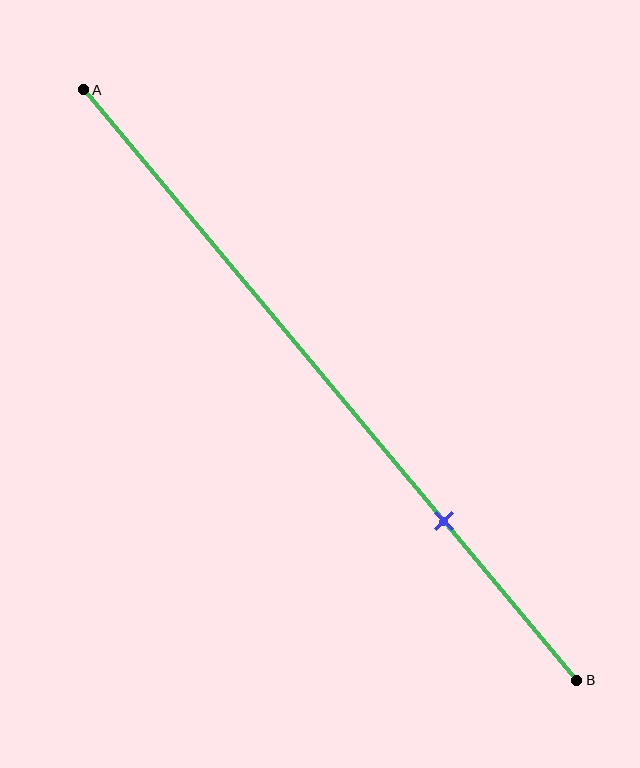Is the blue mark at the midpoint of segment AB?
No, the mark is at about 75% from A, not at the 50% midpoint.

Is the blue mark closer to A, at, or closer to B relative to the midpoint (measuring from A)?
The blue mark is closer to point B than the midpoint of segment AB.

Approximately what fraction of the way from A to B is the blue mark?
The blue mark is approximately 75% of the way from A to B.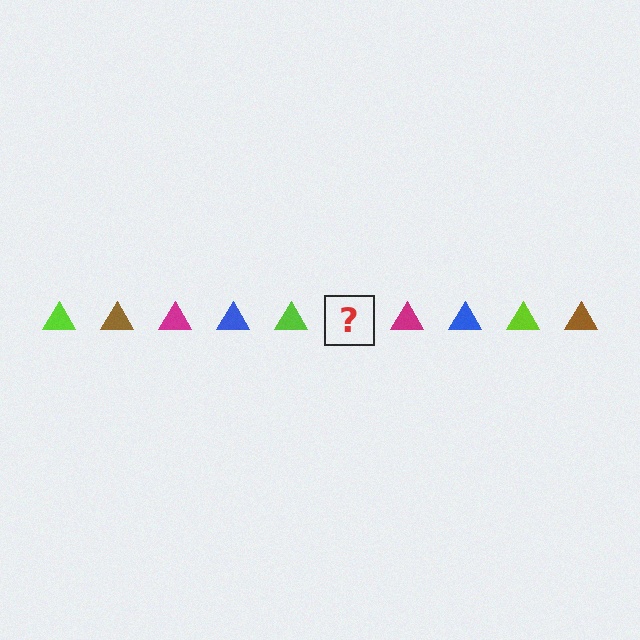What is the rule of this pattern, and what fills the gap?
The rule is that the pattern cycles through lime, brown, magenta, blue triangles. The gap should be filled with a brown triangle.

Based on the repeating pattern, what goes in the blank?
The blank should be a brown triangle.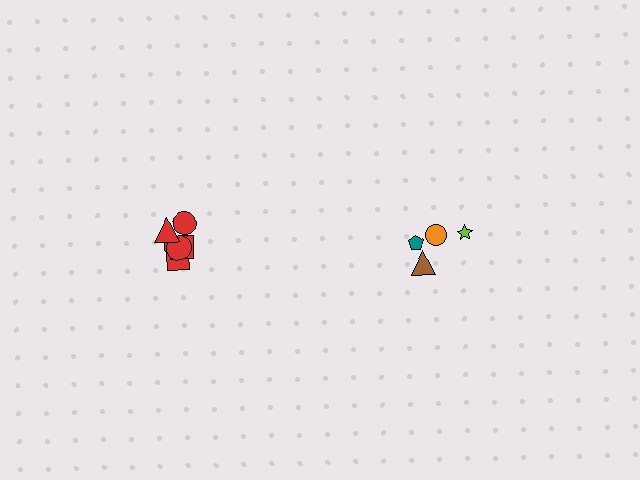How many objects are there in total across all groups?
There are 10 objects.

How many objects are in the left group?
There are 6 objects.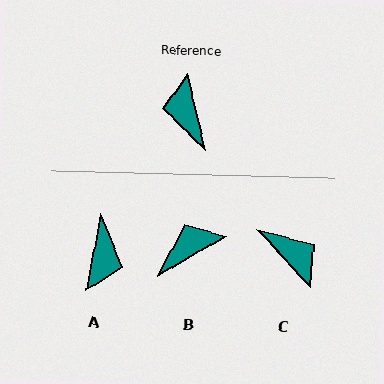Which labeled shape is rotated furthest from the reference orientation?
A, about 156 degrees away.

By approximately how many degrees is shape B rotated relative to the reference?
Approximately 72 degrees clockwise.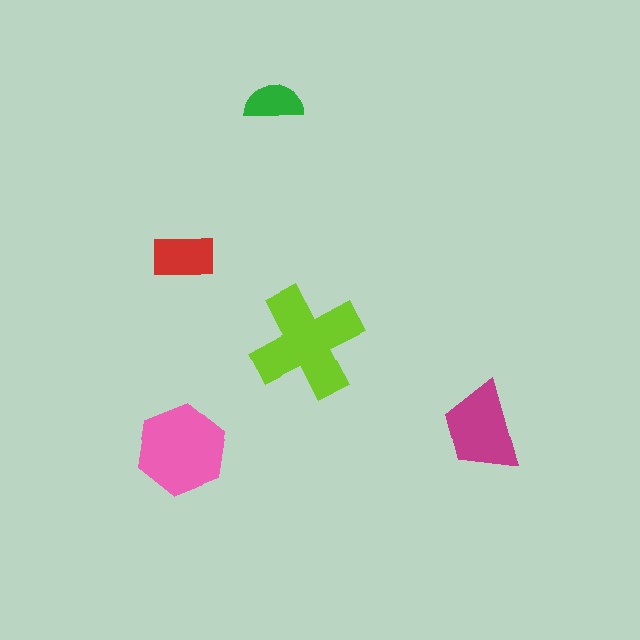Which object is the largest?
The lime cross.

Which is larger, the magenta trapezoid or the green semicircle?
The magenta trapezoid.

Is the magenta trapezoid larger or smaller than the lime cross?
Smaller.